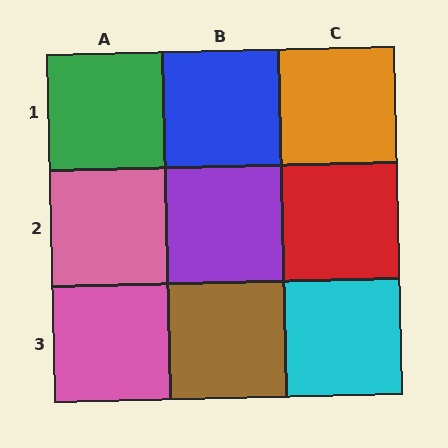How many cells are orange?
1 cell is orange.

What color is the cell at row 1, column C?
Orange.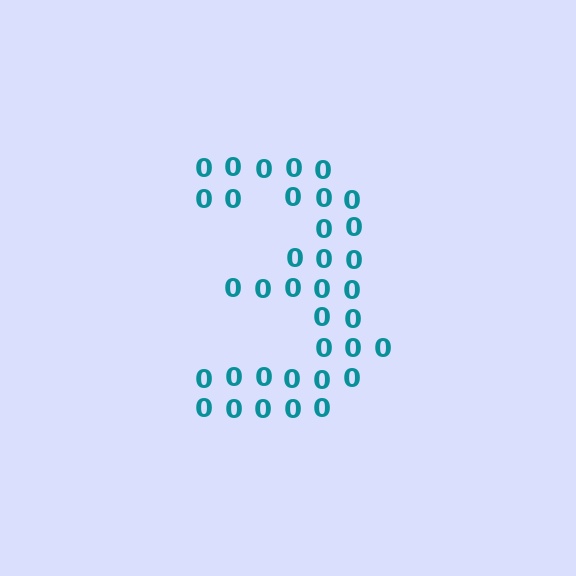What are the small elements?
The small elements are digit 0's.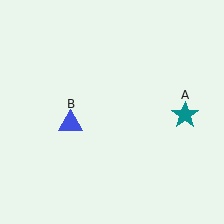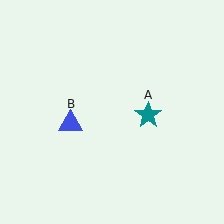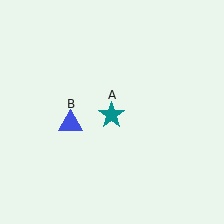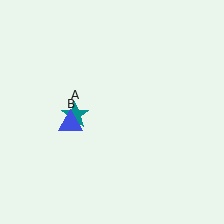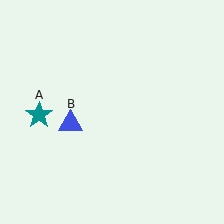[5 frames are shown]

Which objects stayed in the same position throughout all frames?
Blue triangle (object B) remained stationary.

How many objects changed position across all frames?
1 object changed position: teal star (object A).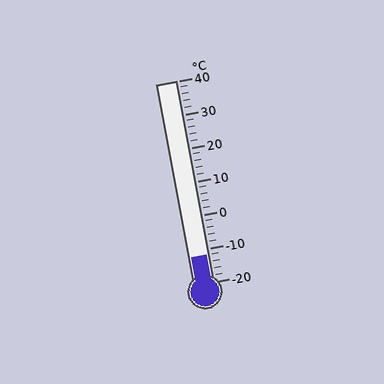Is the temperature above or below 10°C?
The temperature is below 10°C.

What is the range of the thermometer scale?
The thermometer scale ranges from -20°C to 40°C.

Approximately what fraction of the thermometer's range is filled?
The thermometer is filled to approximately 15% of its range.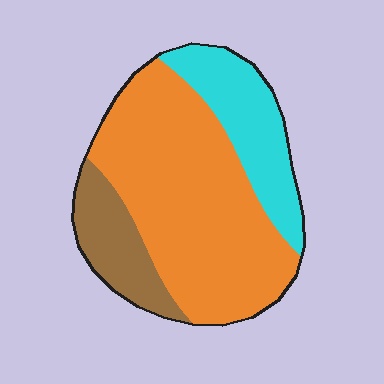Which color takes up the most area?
Orange, at roughly 60%.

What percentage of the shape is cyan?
Cyan takes up about one quarter (1/4) of the shape.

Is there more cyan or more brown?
Cyan.